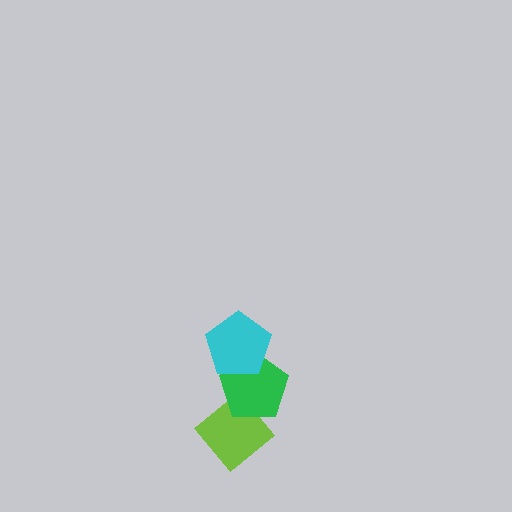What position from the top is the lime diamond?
The lime diamond is 3rd from the top.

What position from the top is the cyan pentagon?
The cyan pentagon is 1st from the top.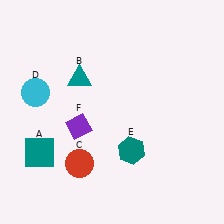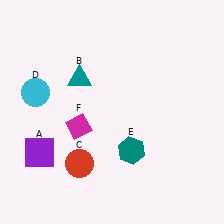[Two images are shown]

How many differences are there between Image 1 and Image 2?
There are 2 differences between the two images.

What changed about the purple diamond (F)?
In Image 1, F is purple. In Image 2, it changed to magenta.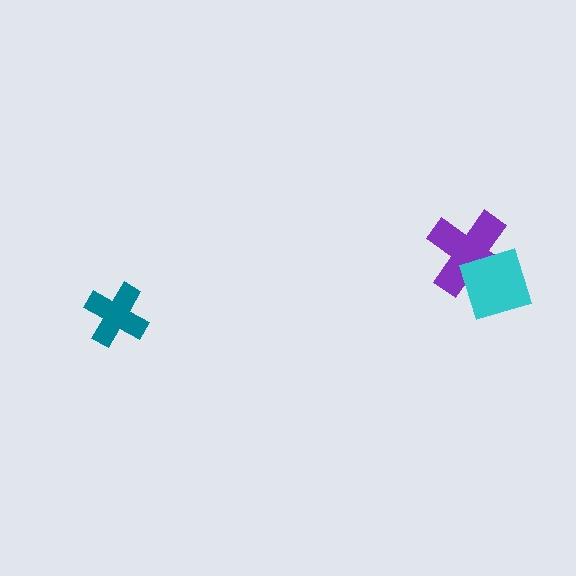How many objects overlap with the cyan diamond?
1 object overlaps with the cyan diamond.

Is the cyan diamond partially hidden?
No, no other shape covers it.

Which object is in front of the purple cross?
The cyan diamond is in front of the purple cross.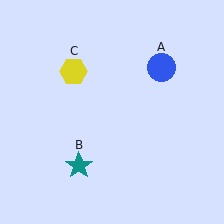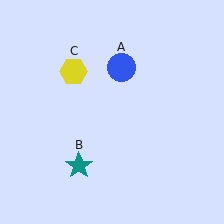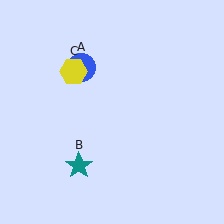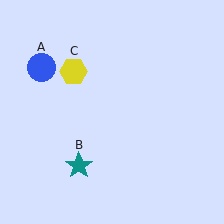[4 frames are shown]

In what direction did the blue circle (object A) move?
The blue circle (object A) moved left.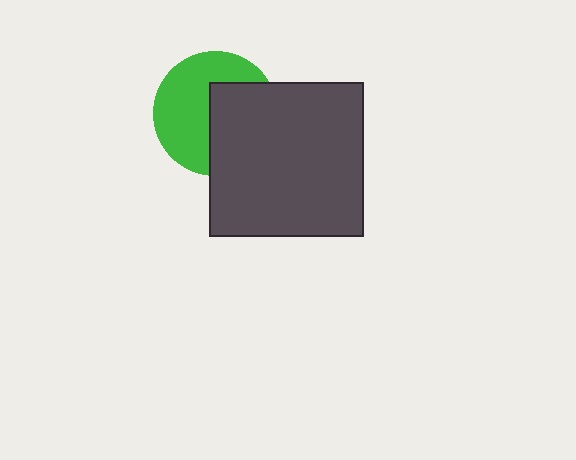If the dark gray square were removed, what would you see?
You would see the complete green circle.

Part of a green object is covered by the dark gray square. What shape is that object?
It is a circle.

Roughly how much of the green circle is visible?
About half of it is visible (roughly 55%).